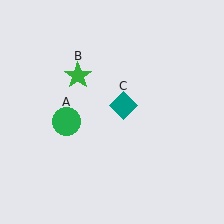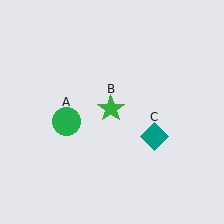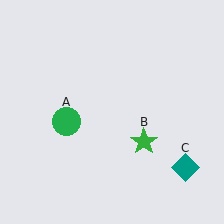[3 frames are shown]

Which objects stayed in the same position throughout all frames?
Green circle (object A) remained stationary.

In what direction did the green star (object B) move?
The green star (object B) moved down and to the right.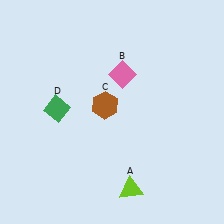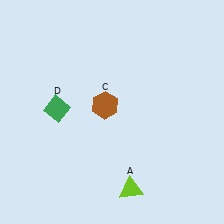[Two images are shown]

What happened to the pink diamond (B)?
The pink diamond (B) was removed in Image 2. It was in the top-right area of Image 1.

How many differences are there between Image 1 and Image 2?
There is 1 difference between the two images.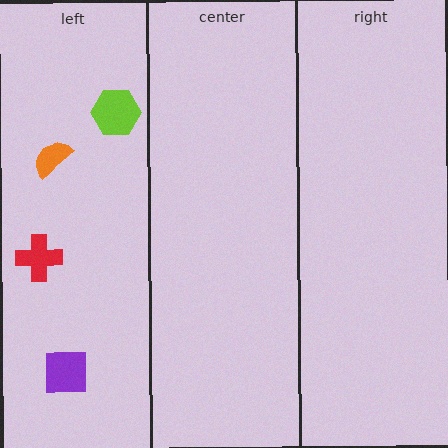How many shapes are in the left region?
4.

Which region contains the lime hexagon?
The left region.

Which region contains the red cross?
The left region.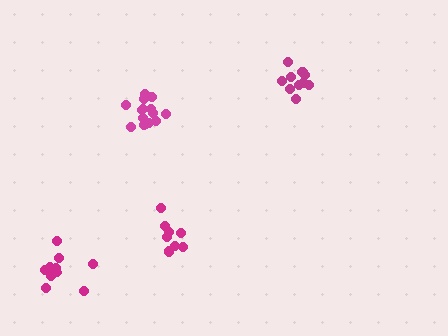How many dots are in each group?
Group 1: 15 dots, Group 2: 9 dots, Group 3: 11 dots, Group 4: 10 dots (45 total).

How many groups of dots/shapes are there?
There are 4 groups.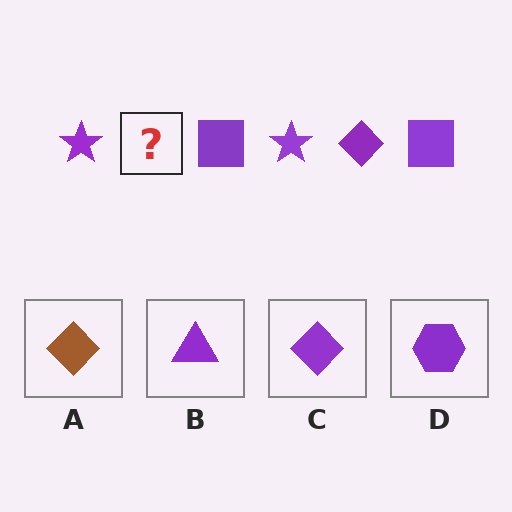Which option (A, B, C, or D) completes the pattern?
C.